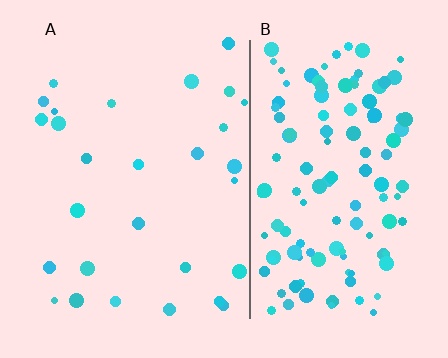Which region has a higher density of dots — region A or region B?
B (the right).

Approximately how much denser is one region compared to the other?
Approximately 4.4× — region B over region A.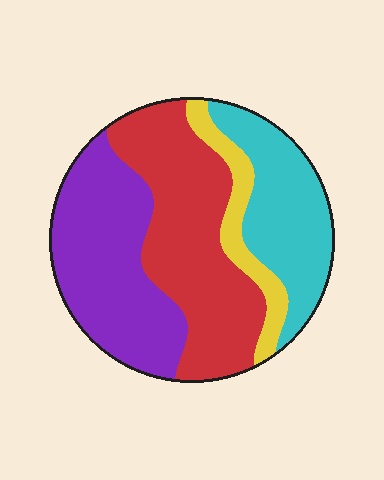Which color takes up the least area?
Yellow, at roughly 10%.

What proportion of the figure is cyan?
Cyan covers roughly 25% of the figure.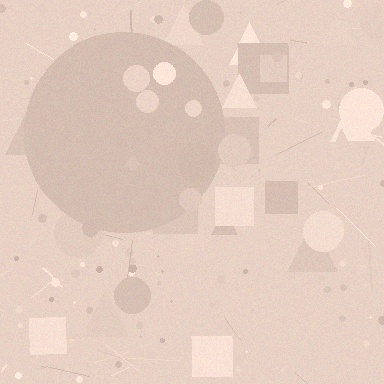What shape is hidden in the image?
A circle is hidden in the image.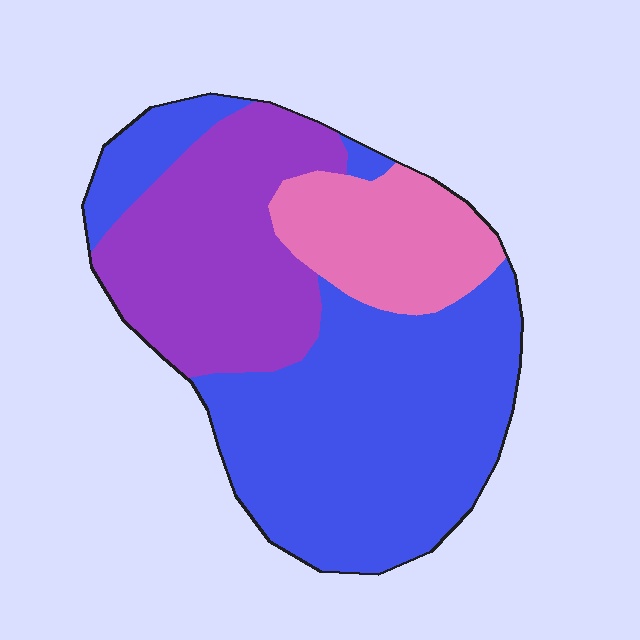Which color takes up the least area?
Pink, at roughly 15%.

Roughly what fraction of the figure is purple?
Purple covers around 30% of the figure.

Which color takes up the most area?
Blue, at roughly 55%.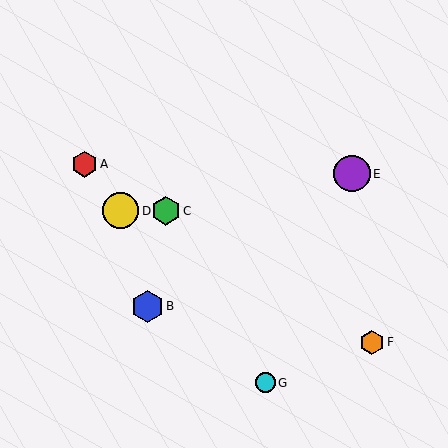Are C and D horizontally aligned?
Yes, both are at y≈211.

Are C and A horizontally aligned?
No, C is at y≈211 and A is at y≈164.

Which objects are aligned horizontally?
Objects C, D are aligned horizontally.